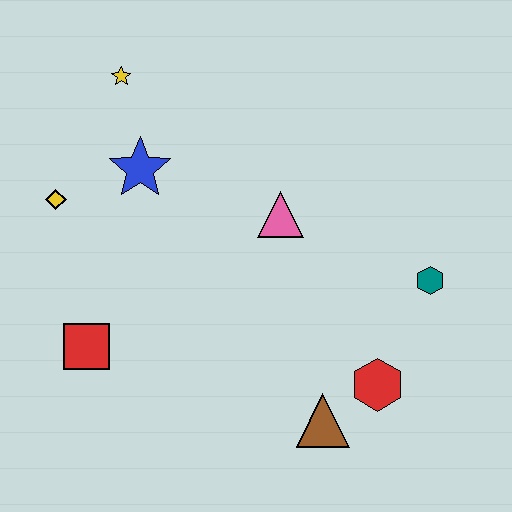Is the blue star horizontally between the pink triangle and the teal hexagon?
No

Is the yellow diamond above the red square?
Yes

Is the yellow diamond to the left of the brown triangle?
Yes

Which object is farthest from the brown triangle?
The yellow star is farthest from the brown triangle.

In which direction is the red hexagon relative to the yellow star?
The red hexagon is below the yellow star.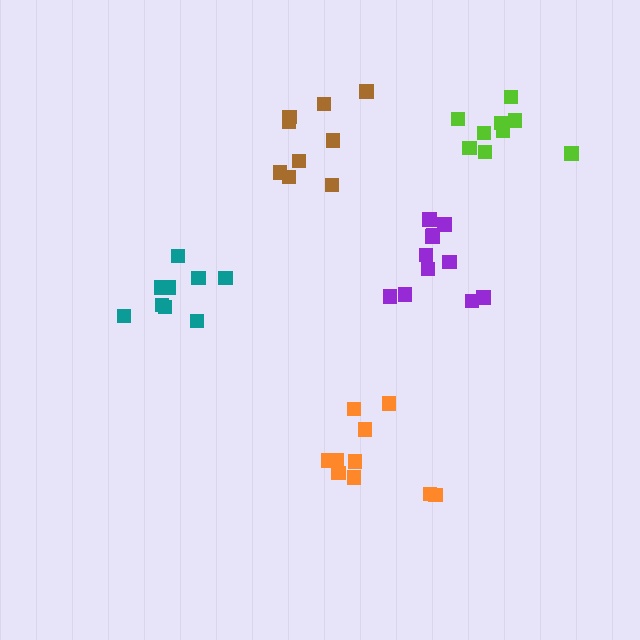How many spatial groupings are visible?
There are 5 spatial groupings.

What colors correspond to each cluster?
The clusters are colored: teal, orange, brown, purple, lime.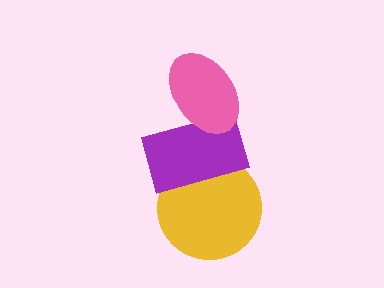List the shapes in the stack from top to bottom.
From top to bottom: the pink ellipse, the purple rectangle, the yellow circle.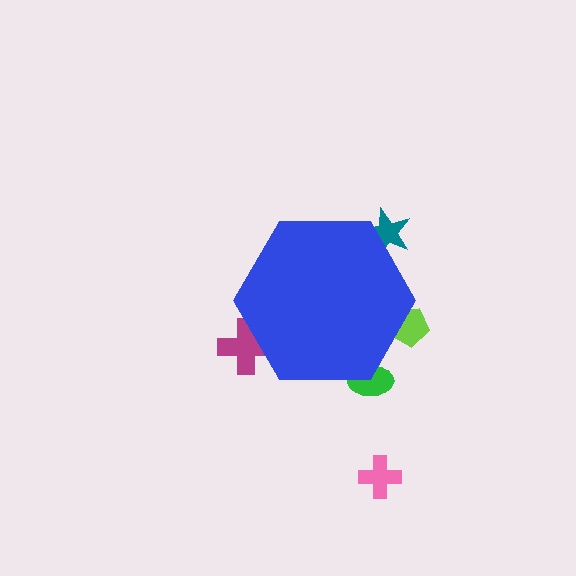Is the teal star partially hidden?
Yes, the teal star is partially hidden behind the blue hexagon.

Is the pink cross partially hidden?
No, the pink cross is fully visible.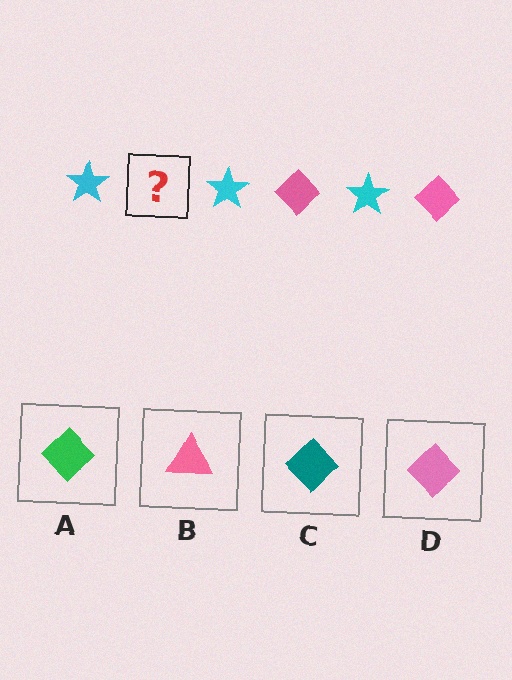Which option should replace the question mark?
Option D.